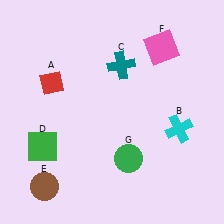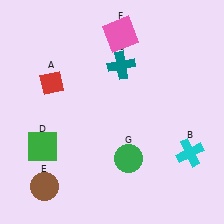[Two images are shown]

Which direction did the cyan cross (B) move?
The cyan cross (B) moved down.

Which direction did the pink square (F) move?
The pink square (F) moved left.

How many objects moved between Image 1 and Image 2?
2 objects moved between the two images.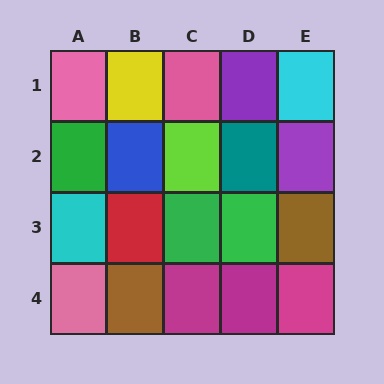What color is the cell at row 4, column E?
Magenta.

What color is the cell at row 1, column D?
Purple.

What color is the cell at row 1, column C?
Pink.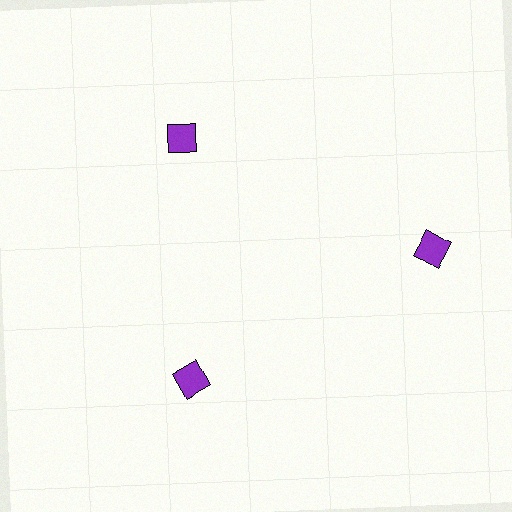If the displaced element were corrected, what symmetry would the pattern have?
It would have 3-fold rotational symmetry — the pattern would map onto itself every 120 degrees.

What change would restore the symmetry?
The symmetry would be restored by moving it inward, back onto the ring so that all 3 squares sit at equal angles and equal distance from the center.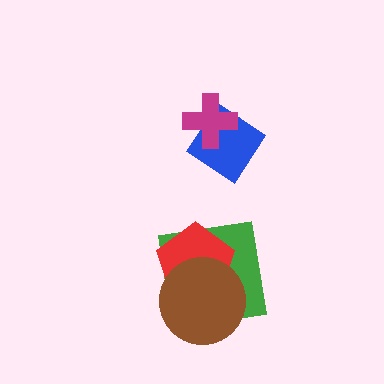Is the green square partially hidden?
Yes, it is partially covered by another shape.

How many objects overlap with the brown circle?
2 objects overlap with the brown circle.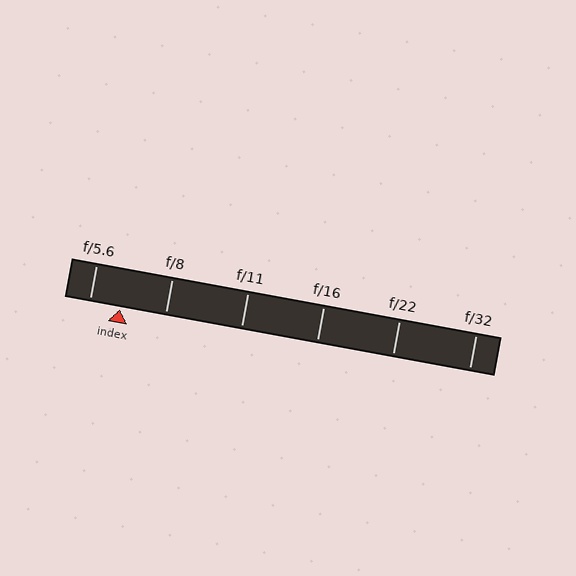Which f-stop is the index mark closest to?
The index mark is closest to f/5.6.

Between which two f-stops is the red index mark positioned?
The index mark is between f/5.6 and f/8.